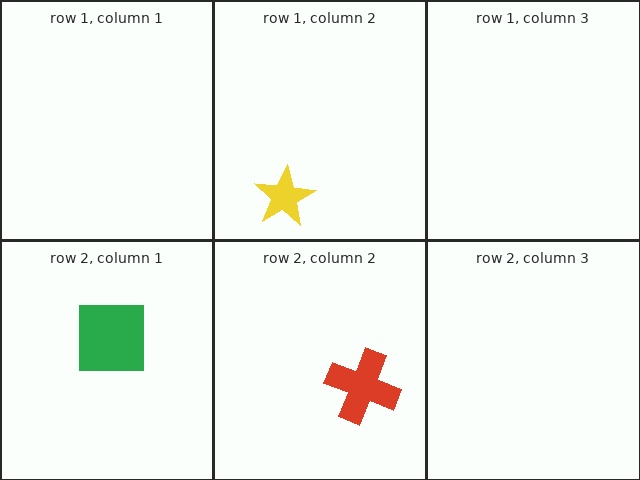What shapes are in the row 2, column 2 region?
The red cross.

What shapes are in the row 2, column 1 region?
The green square.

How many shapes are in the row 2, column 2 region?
1.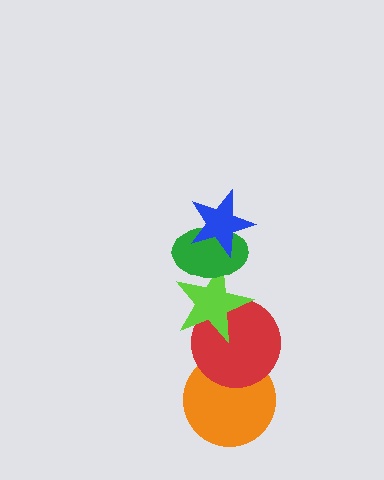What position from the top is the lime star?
The lime star is 3rd from the top.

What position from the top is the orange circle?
The orange circle is 5th from the top.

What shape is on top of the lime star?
The green ellipse is on top of the lime star.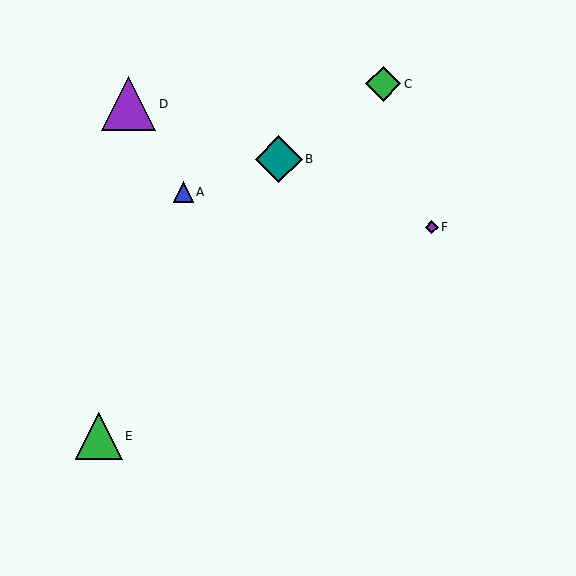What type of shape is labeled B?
Shape B is a teal diamond.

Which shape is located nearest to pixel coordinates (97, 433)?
The green triangle (labeled E) at (99, 436) is nearest to that location.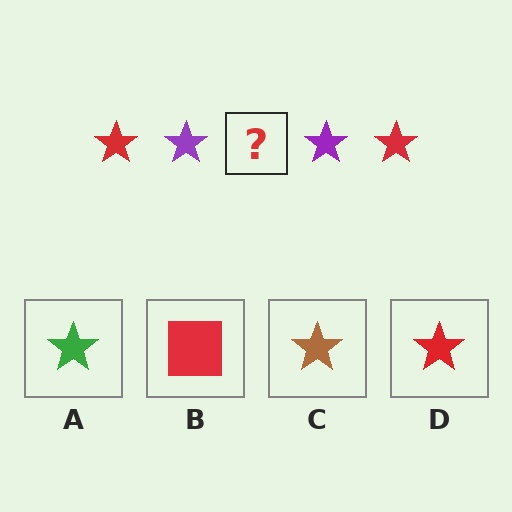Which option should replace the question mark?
Option D.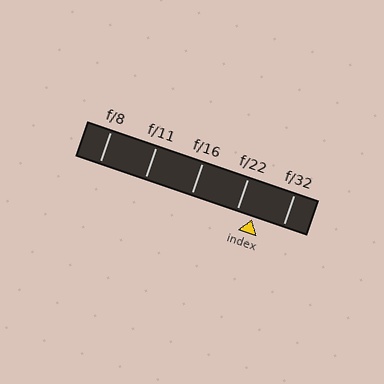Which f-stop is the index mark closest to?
The index mark is closest to f/22.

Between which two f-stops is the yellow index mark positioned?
The index mark is between f/22 and f/32.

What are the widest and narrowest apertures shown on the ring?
The widest aperture shown is f/8 and the narrowest is f/32.